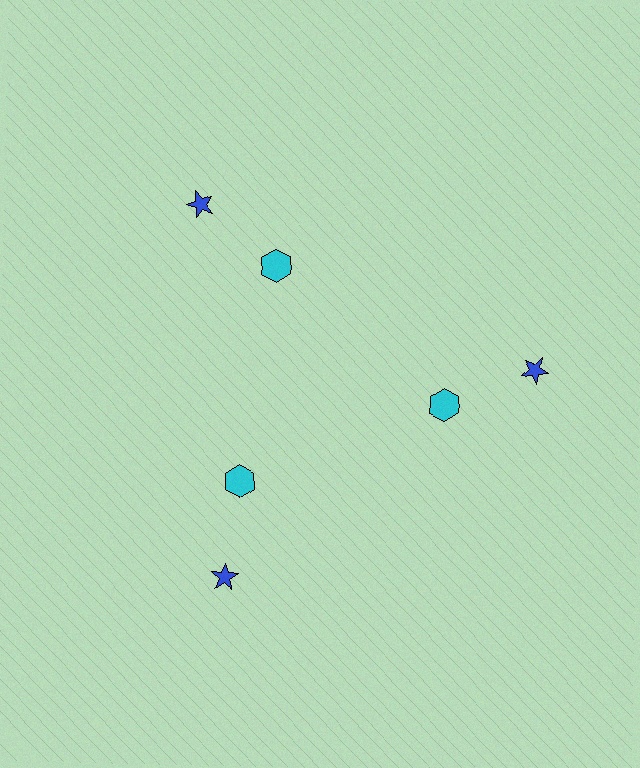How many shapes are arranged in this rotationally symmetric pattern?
There are 6 shapes, arranged in 3 groups of 2.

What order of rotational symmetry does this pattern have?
This pattern has 3-fold rotational symmetry.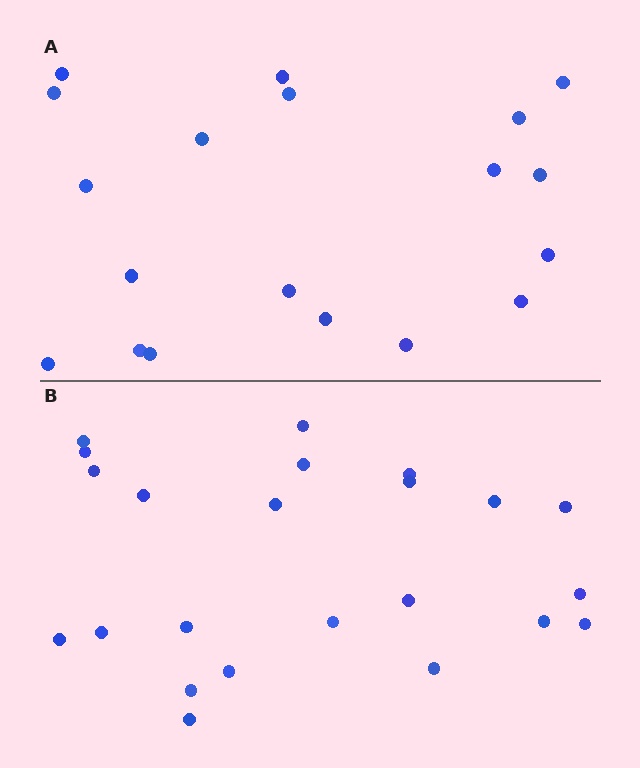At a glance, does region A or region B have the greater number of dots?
Region B (the bottom region) has more dots.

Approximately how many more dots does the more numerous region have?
Region B has about 4 more dots than region A.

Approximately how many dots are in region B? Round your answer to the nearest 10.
About 20 dots. (The exact count is 23, which rounds to 20.)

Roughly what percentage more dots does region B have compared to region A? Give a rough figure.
About 20% more.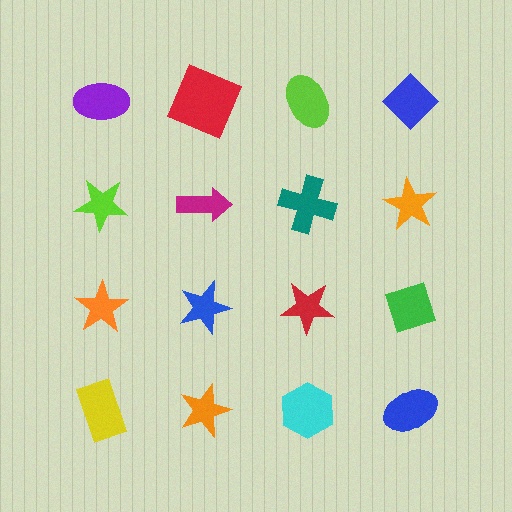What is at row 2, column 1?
A lime star.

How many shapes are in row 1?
4 shapes.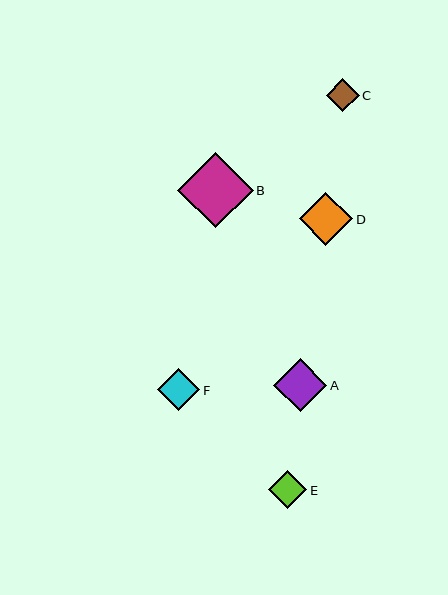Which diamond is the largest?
Diamond B is the largest with a size of approximately 75 pixels.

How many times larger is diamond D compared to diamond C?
Diamond D is approximately 1.6 times the size of diamond C.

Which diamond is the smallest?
Diamond C is the smallest with a size of approximately 33 pixels.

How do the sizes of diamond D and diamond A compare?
Diamond D and diamond A are approximately the same size.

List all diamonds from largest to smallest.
From largest to smallest: B, D, A, F, E, C.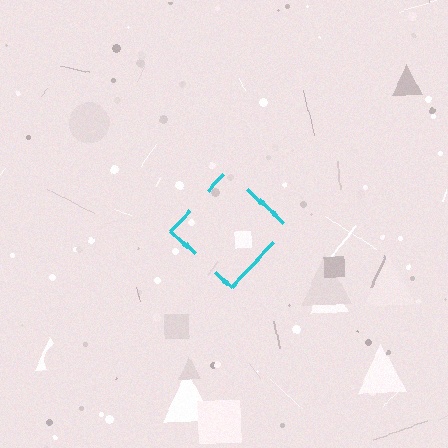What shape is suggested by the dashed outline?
The dashed outline suggests a diamond.